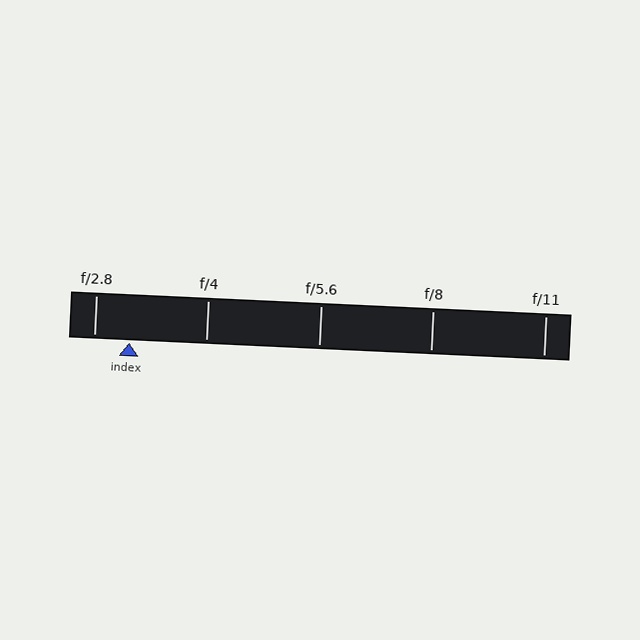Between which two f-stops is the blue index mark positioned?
The index mark is between f/2.8 and f/4.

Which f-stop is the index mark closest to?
The index mark is closest to f/2.8.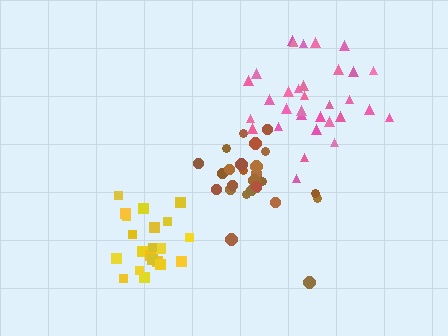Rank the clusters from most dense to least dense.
yellow, brown, pink.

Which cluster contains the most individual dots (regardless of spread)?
Pink (32).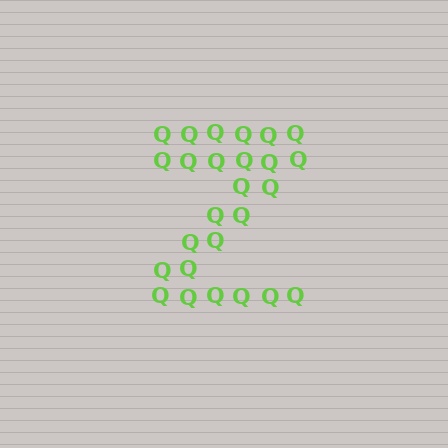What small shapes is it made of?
It is made of small letter Q's.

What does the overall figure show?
The overall figure shows the letter Z.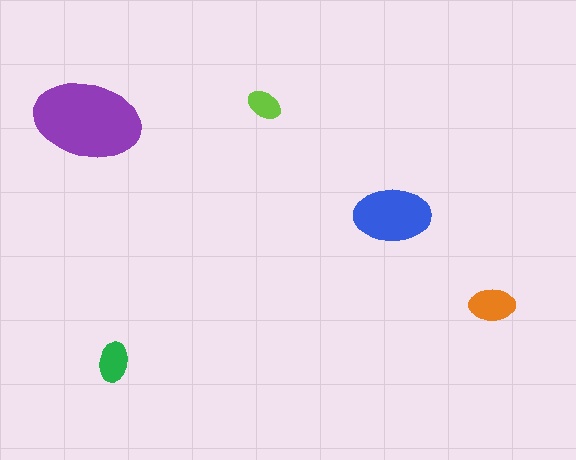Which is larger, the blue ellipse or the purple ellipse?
The purple one.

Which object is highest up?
The lime ellipse is topmost.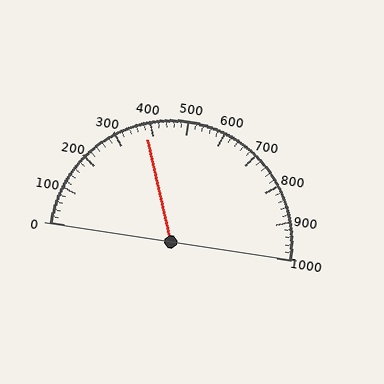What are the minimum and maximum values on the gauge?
The gauge ranges from 0 to 1000.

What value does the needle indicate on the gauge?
The needle indicates approximately 380.